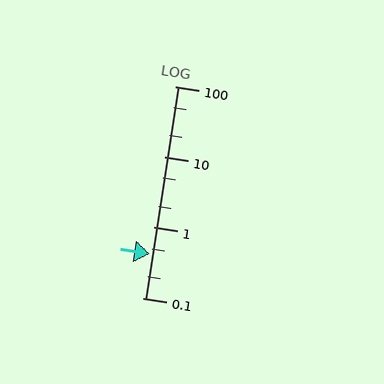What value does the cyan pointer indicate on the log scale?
The pointer indicates approximately 0.42.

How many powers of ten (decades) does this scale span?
The scale spans 3 decades, from 0.1 to 100.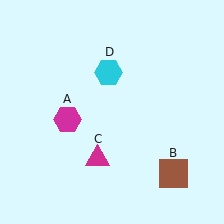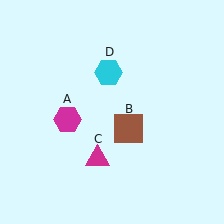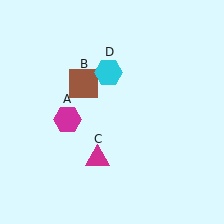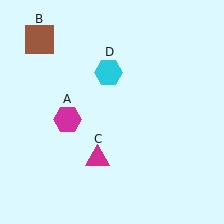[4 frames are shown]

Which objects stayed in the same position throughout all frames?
Magenta hexagon (object A) and magenta triangle (object C) and cyan hexagon (object D) remained stationary.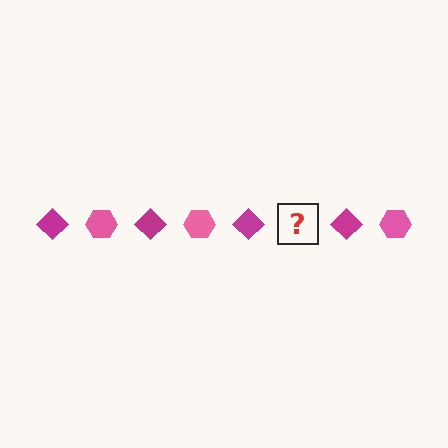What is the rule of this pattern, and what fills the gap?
The rule is that the pattern alternates between magenta diamond and pink hexagon. The gap should be filled with a pink hexagon.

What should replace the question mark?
The question mark should be replaced with a pink hexagon.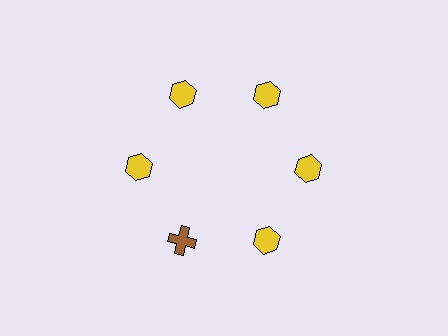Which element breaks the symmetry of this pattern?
The brown cross at roughly the 7 o'clock position breaks the symmetry. All other shapes are yellow hexagons.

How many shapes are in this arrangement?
There are 6 shapes arranged in a ring pattern.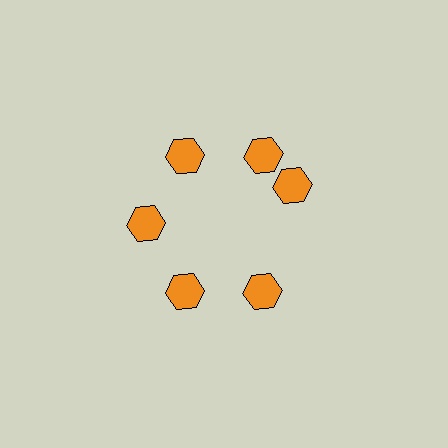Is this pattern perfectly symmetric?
No. The 6 orange hexagons are arranged in a ring, but one element near the 3 o'clock position is rotated out of alignment along the ring, breaking the 6-fold rotational symmetry.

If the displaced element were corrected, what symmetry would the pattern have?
It would have 6-fold rotational symmetry — the pattern would map onto itself every 60 degrees.